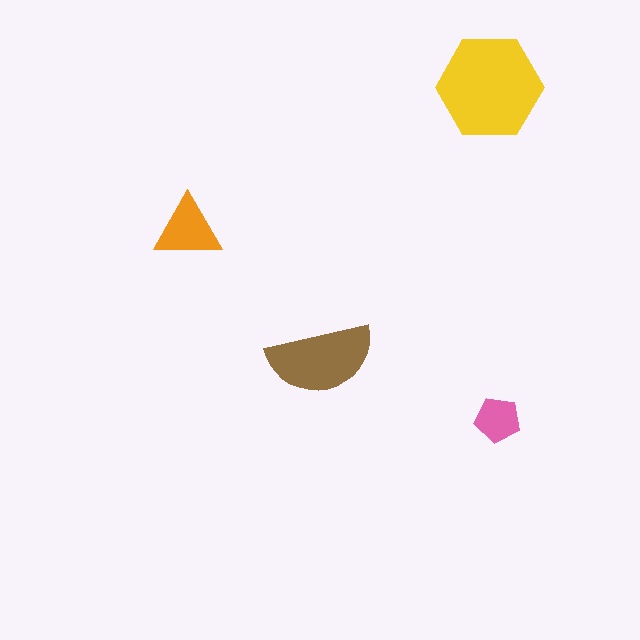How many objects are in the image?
There are 4 objects in the image.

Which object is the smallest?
The pink pentagon.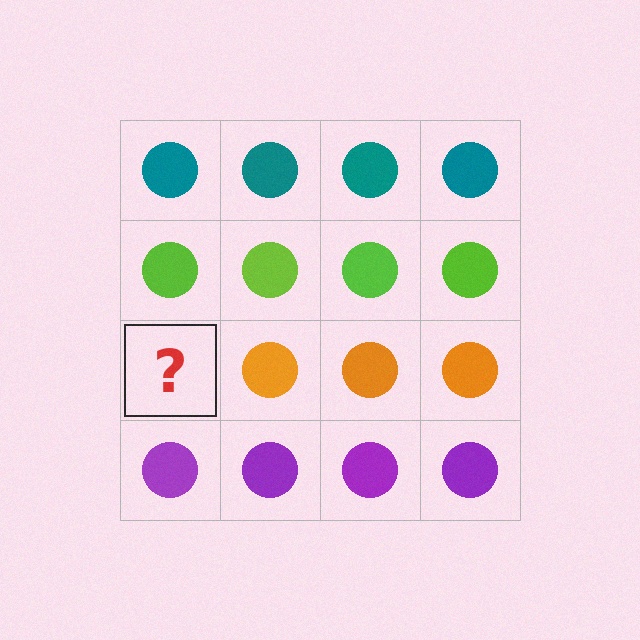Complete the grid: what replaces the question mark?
The question mark should be replaced with an orange circle.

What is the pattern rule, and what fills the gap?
The rule is that each row has a consistent color. The gap should be filled with an orange circle.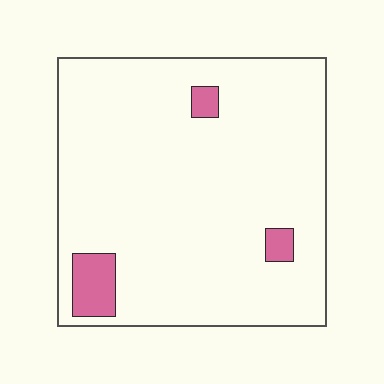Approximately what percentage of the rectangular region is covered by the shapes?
Approximately 5%.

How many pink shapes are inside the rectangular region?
3.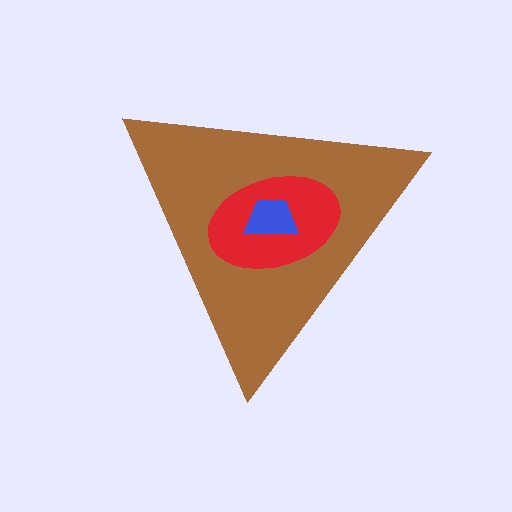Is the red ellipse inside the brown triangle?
Yes.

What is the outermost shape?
The brown triangle.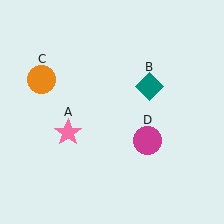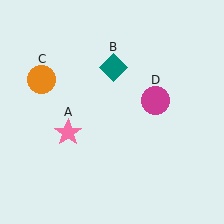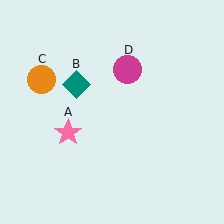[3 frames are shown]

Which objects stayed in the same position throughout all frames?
Pink star (object A) and orange circle (object C) remained stationary.